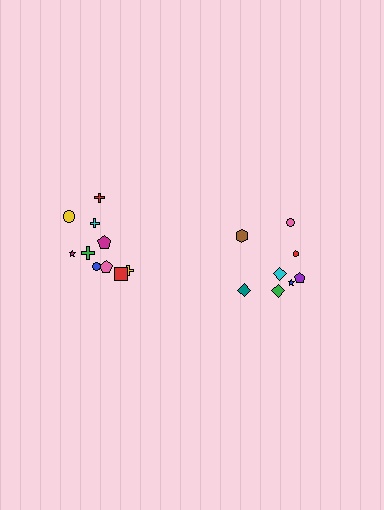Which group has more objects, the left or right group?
The left group.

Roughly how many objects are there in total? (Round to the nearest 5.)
Roughly 20 objects in total.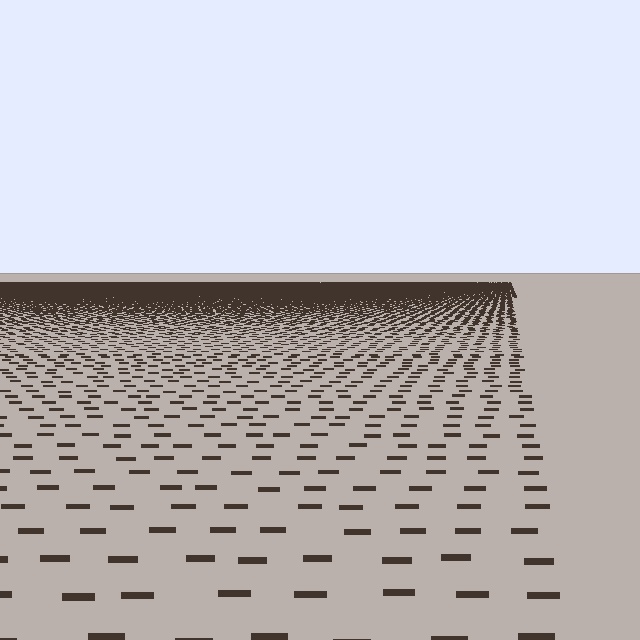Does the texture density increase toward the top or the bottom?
Density increases toward the top.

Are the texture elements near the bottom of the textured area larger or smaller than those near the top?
Larger. Near the bottom, elements are closer to the viewer and appear at a bigger on-screen size.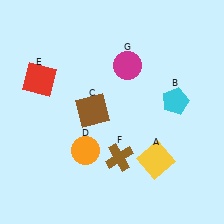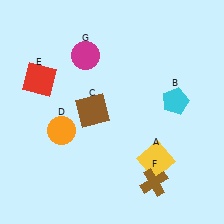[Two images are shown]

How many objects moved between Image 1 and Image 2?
3 objects moved between the two images.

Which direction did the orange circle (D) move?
The orange circle (D) moved left.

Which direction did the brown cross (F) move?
The brown cross (F) moved right.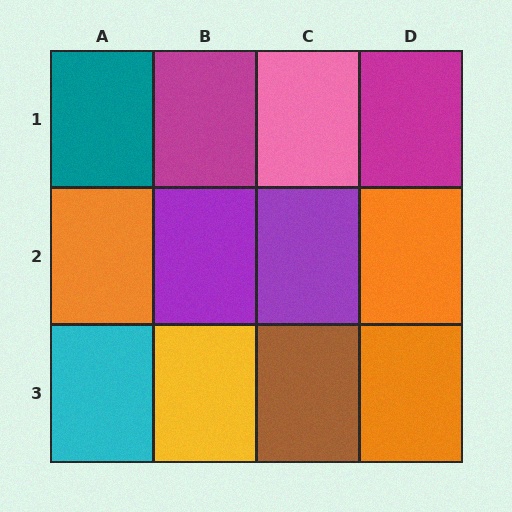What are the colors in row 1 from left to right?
Teal, magenta, pink, magenta.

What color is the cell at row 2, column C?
Purple.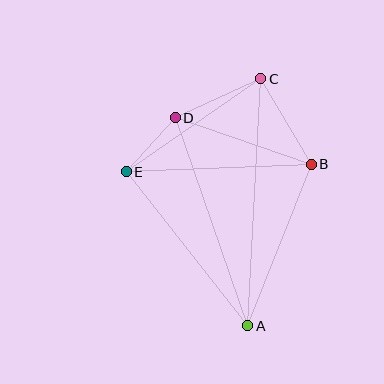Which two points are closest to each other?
Points D and E are closest to each other.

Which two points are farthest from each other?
Points A and C are farthest from each other.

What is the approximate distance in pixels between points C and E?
The distance between C and E is approximately 163 pixels.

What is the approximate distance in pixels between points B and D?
The distance between B and D is approximately 144 pixels.